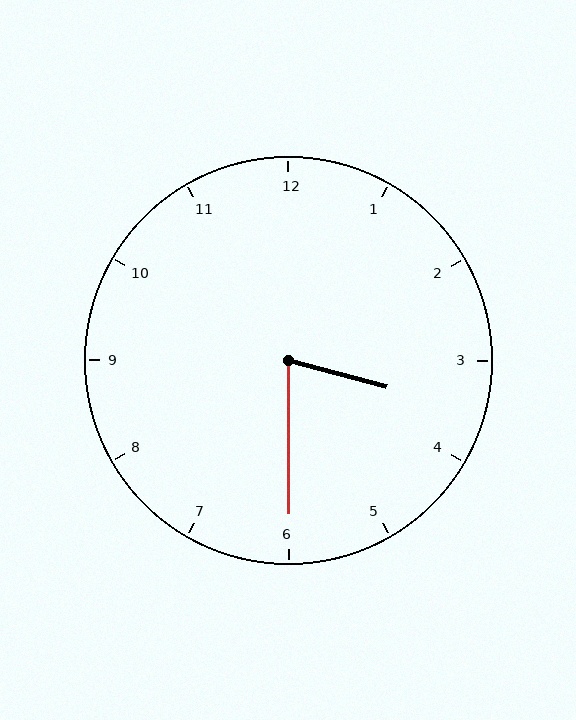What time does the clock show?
3:30.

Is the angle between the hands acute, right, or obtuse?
It is acute.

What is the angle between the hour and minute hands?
Approximately 75 degrees.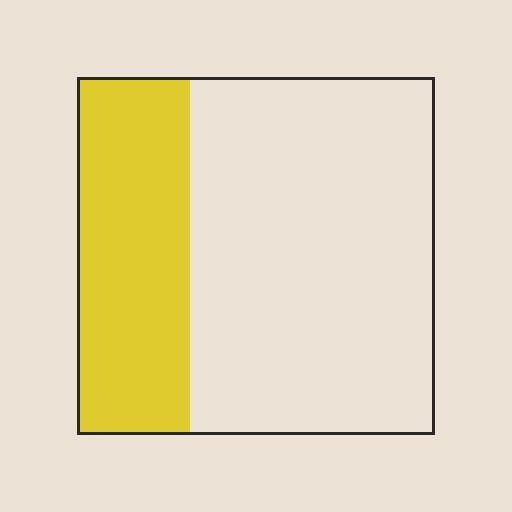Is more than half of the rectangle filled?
No.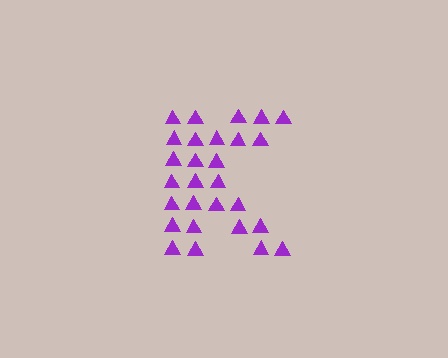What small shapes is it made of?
It is made of small triangles.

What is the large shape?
The large shape is the letter K.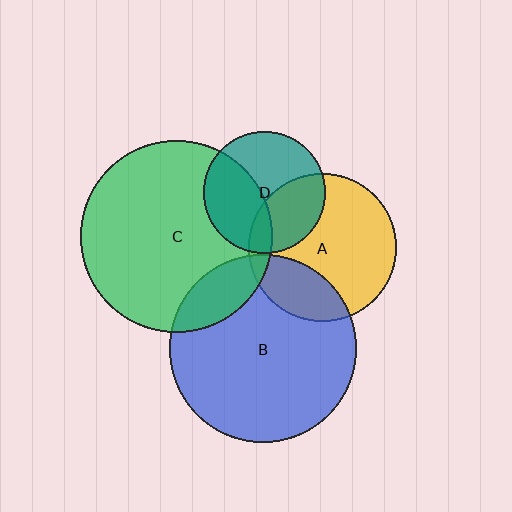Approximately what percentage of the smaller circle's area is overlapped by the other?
Approximately 25%.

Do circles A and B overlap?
Yes.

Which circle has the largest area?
Circle C (green).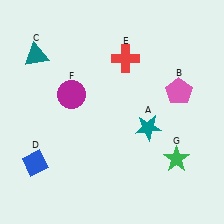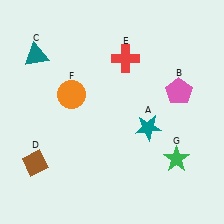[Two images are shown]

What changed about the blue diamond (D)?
In Image 1, D is blue. In Image 2, it changed to brown.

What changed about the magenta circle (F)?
In Image 1, F is magenta. In Image 2, it changed to orange.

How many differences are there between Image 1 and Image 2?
There are 2 differences between the two images.